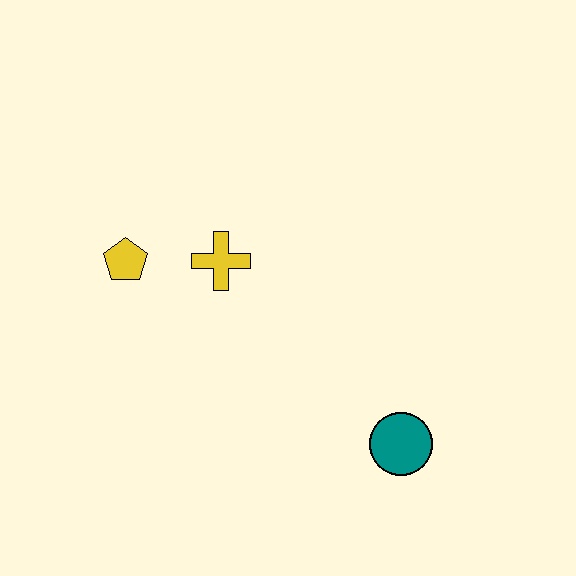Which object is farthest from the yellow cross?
The teal circle is farthest from the yellow cross.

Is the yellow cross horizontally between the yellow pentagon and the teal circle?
Yes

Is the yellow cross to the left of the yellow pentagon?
No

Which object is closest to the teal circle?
The yellow cross is closest to the teal circle.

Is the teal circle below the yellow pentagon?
Yes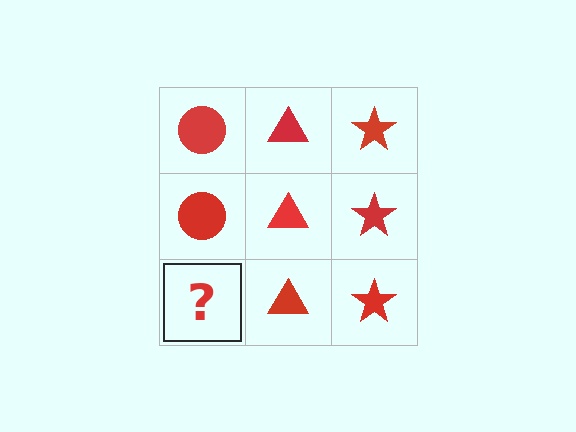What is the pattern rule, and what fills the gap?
The rule is that each column has a consistent shape. The gap should be filled with a red circle.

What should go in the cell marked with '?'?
The missing cell should contain a red circle.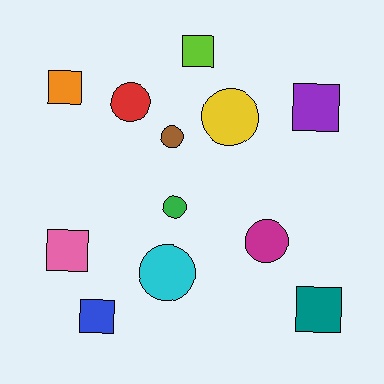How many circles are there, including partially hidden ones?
There are 6 circles.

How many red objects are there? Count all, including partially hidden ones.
There is 1 red object.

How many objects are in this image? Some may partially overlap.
There are 12 objects.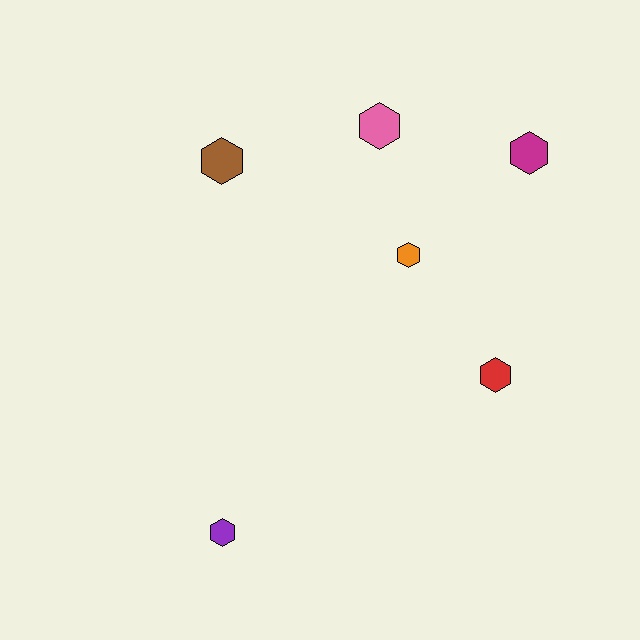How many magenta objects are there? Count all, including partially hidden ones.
There is 1 magenta object.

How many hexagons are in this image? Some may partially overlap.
There are 6 hexagons.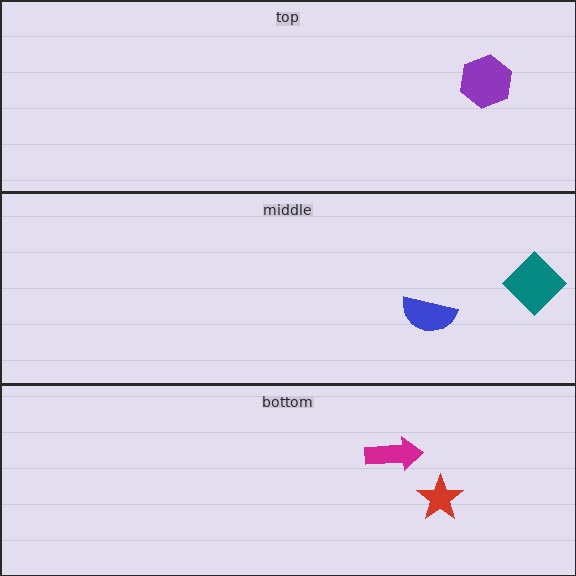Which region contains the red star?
The bottom region.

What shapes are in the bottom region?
The red star, the magenta arrow.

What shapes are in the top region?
The purple hexagon.